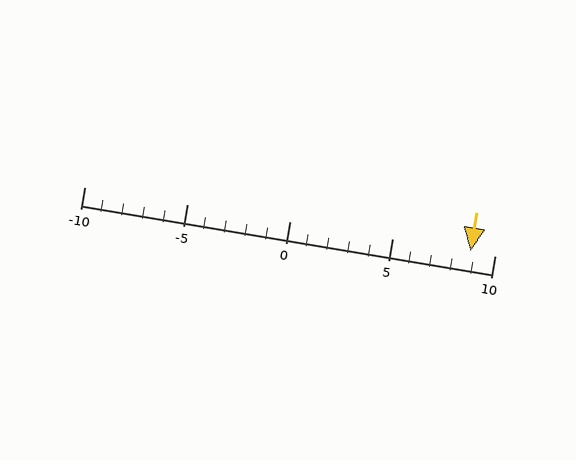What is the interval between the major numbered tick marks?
The major tick marks are spaced 5 units apart.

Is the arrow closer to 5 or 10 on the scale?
The arrow is closer to 10.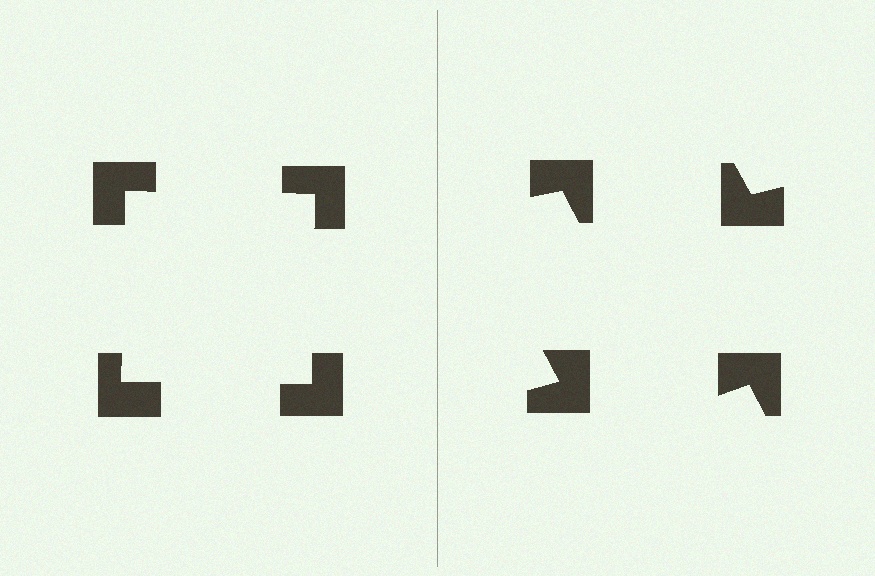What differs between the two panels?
The notched squares are positioned identically on both sides; only the wedge orientations differ. On the left they align to a square; on the right they are misaligned.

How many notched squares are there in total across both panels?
8 — 4 on each side.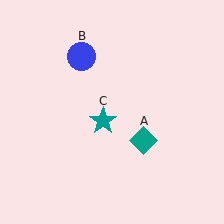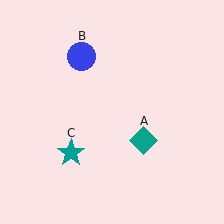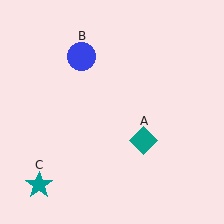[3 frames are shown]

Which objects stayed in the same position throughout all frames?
Teal diamond (object A) and blue circle (object B) remained stationary.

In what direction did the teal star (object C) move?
The teal star (object C) moved down and to the left.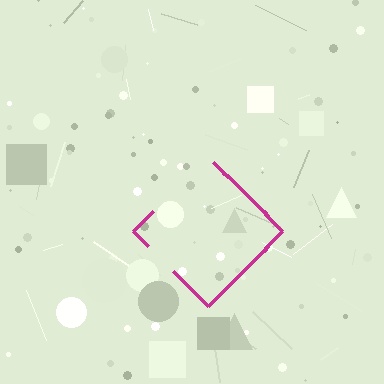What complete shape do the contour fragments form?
The contour fragments form a diamond.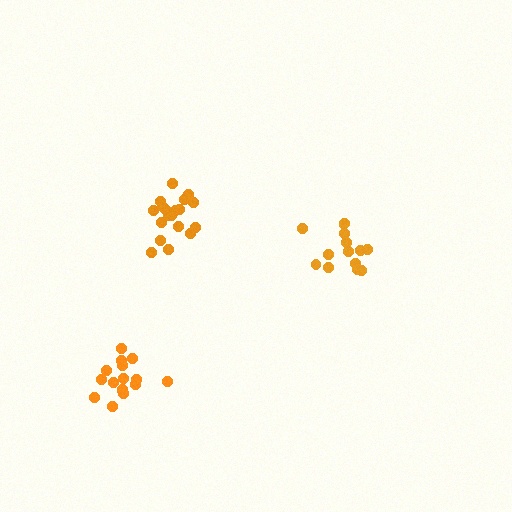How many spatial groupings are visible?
There are 3 spatial groupings.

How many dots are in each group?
Group 1: 14 dots, Group 2: 19 dots, Group 3: 16 dots (49 total).